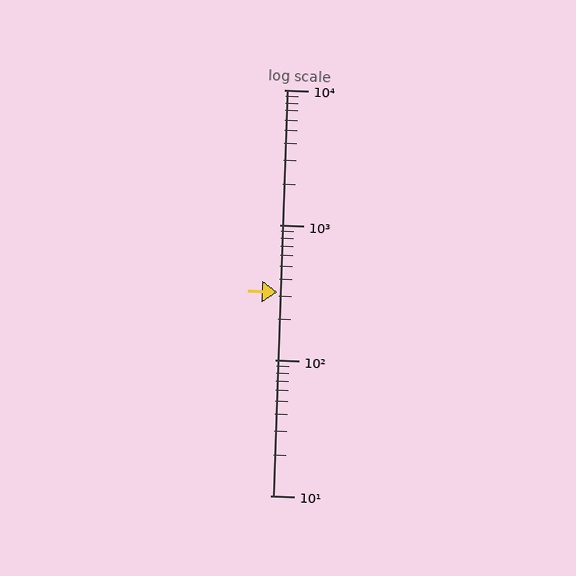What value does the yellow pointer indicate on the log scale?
The pointer indicates approximately 320.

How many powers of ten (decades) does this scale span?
The scale spans 3 decades, from 10 to 10000.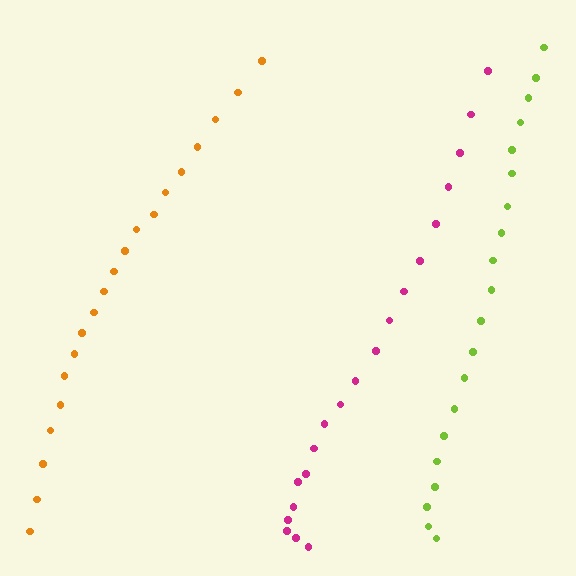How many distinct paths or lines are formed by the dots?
There are 3 distinct paths.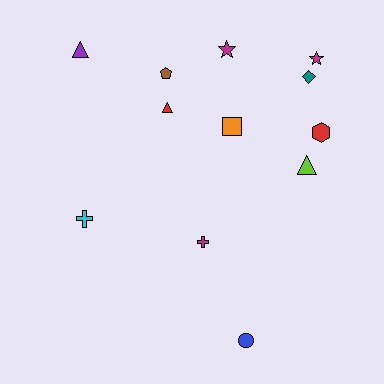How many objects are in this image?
There are 12 objects.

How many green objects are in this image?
There are no green objects.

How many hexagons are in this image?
There is 1 hexagon.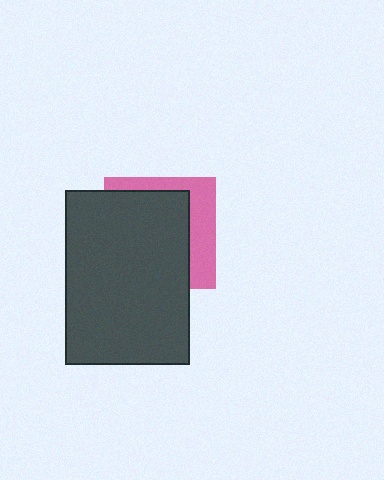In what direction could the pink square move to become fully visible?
The pink square could move toward the upper-right. That would shift it out from behind the dark gray rectangle entirely.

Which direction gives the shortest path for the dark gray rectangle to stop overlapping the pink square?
Moving toward the lower-left gives the shortest separation.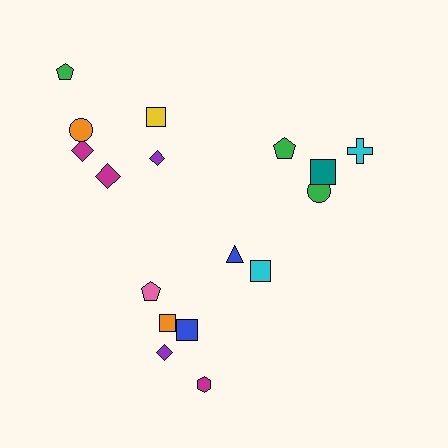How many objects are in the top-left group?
There are 6 objects.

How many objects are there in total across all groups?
There are 17 objects.